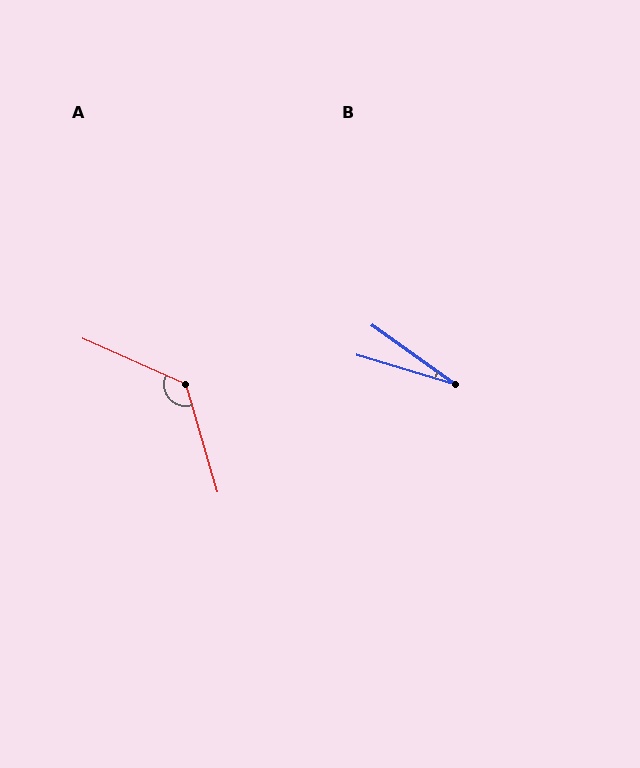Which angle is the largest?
A, at approximately 130 degrees.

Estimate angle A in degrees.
Approximately 130 degrees.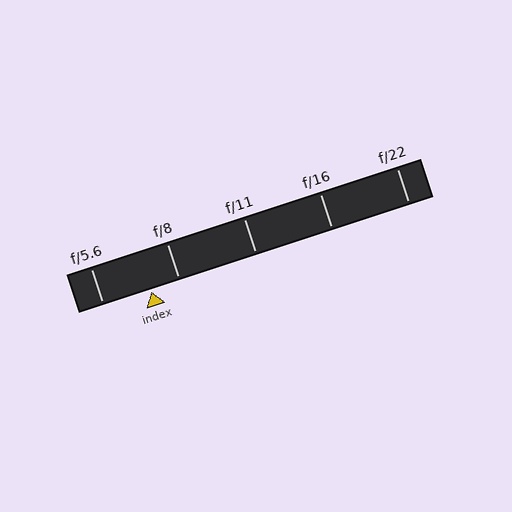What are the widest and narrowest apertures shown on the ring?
The widest aperture shown is f/5.6 and the narrowest is f/22.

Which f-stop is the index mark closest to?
The index mark is closest to f/8.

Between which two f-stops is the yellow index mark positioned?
The index mark is between f/5.6 and f/8.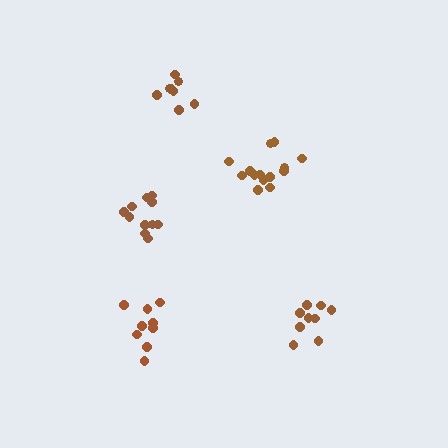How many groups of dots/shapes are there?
There are 5 groups.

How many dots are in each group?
Group 1: 14 dots, Group 2: 11 dots, Group 3: 9 dots, Group 4: 9 dots, Group 5: 8 dots (51 total).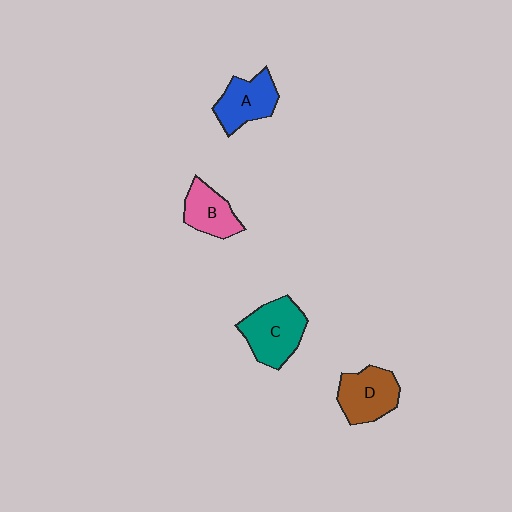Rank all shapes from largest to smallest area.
From largest to smallest: C (teal), D (brown), A (blue), B (pink).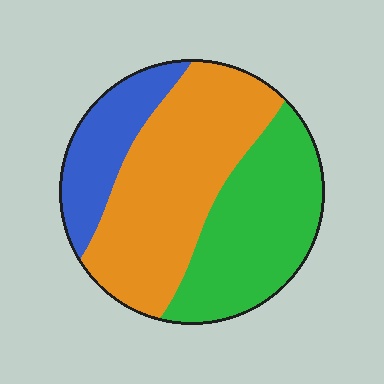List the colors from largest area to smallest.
From largest to smallest: orange, green, blue.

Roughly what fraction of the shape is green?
Green covers roughly 35% of the shape.